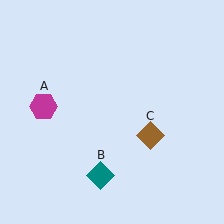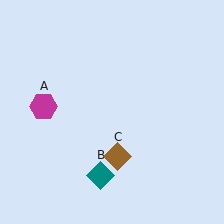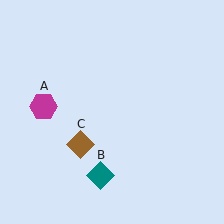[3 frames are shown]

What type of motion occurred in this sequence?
The brown diamond (object C) rotated clockwise around the center of the scene.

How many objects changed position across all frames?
1 object changed position: brown diamond (object C).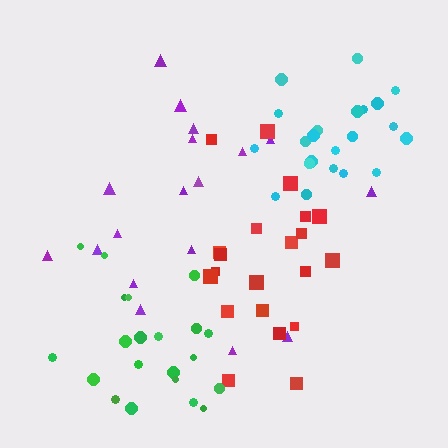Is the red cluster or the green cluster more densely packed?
Green.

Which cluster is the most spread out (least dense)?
Purple.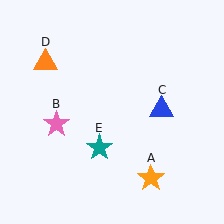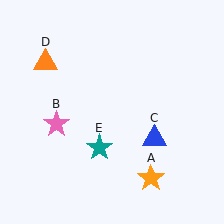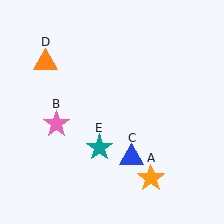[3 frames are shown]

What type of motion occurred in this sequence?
The blue triangle (object C) rotated clockwise around the center of the scene.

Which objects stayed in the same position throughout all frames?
Orange star (object A) and pink star (object B) and orange triangle (object D) and teal star (object E) remained stationary.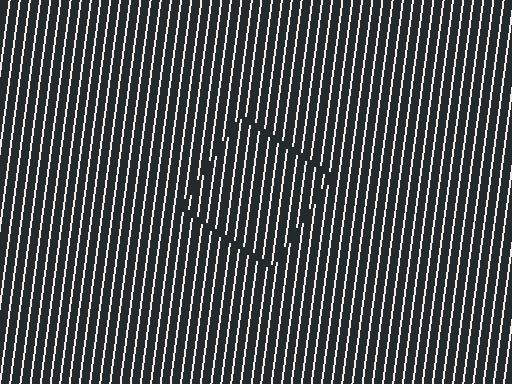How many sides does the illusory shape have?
4 sides — the line-ends trace a square.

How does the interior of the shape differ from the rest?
The interior of the shape contains the same grating, shifted by half a period — the contour is defined by the phase discontinuity where line-ends from the inner and outer gratings abut.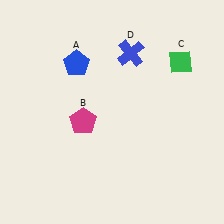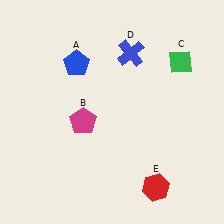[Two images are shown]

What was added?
A red hexagon (E) was added in Image 2.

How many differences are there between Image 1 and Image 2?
There is 1 difference between the two images.